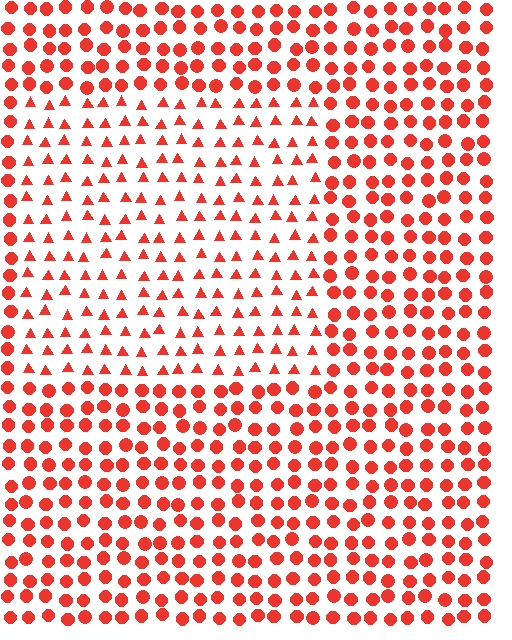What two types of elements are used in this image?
The image uses triangles inside the rectangle region and circles outside it.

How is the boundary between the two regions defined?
The boundary is defined by a change in element shape: triangles inside vs. circles outside. All elements share the same color and spacing.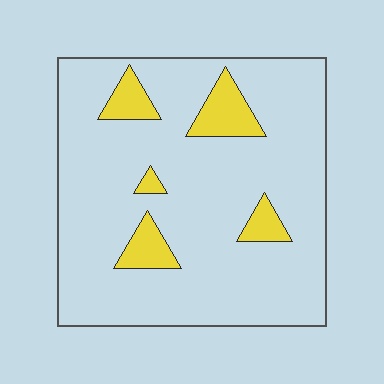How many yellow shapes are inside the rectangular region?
5.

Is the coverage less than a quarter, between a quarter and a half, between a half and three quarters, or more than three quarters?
Less than a quarter.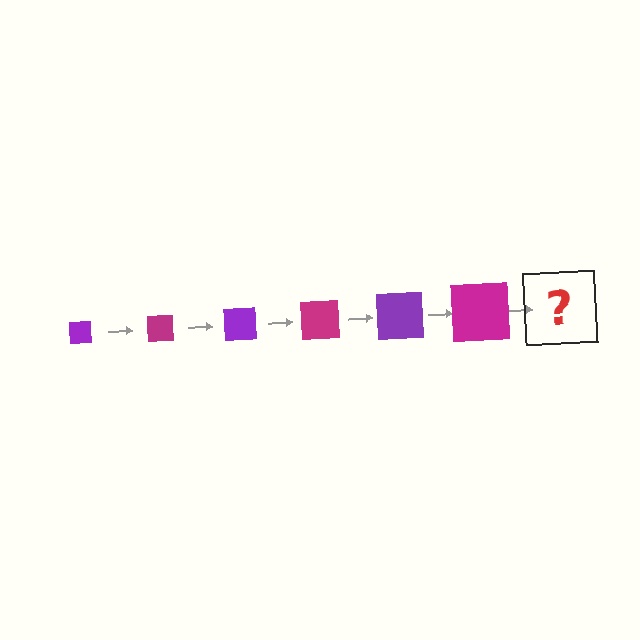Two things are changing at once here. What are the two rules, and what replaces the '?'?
The two rules are that the square grows larger each step and the color cycles through purple and magenta. The '?' should be a purple square, larger than the previous one.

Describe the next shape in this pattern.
It should be a purple square, larger than the previous one.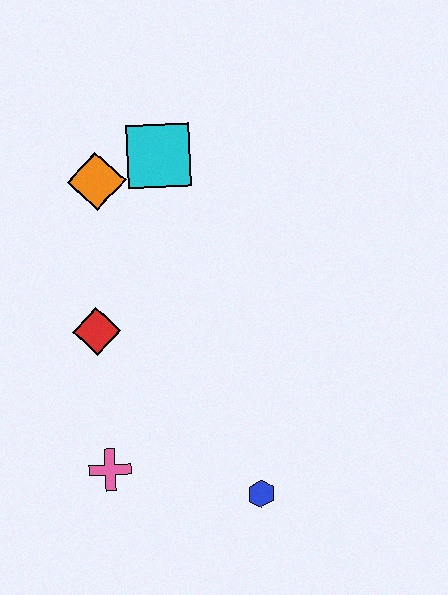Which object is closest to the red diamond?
The pink cross is closest to the red diamond.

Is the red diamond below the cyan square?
Yes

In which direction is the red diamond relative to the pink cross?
The red diamond is above the pink cross.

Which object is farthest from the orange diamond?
The blue hexagon is farthest from the orange diamond.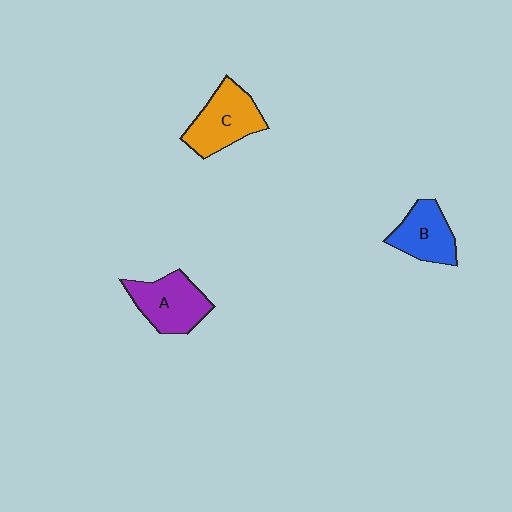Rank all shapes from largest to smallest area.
From largest to smallest: C (orange), A (purple), B (blue).